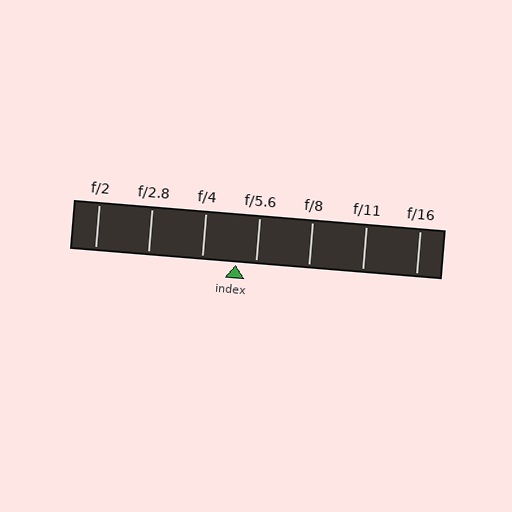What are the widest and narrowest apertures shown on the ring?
The widest aperture shown is f/2 and the narrowest is f/16.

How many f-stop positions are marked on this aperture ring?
There are 7 f-stop positions marked.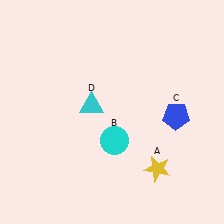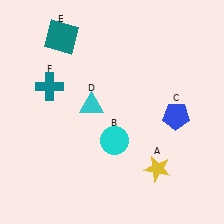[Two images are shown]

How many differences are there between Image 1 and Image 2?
There are 2 differences between the two images.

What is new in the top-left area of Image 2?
A teal cross (F) was added in the top-left area of Image 2.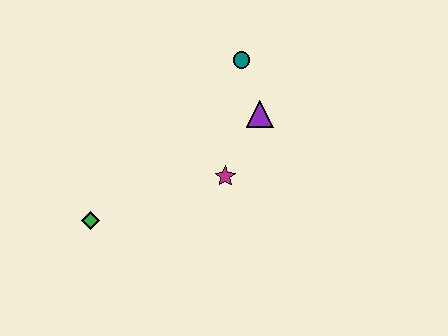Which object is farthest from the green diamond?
The teal circle is farthest from the green diamond.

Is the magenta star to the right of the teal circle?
No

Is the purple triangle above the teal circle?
No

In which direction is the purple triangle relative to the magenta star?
The purple triangle is above the magenta star.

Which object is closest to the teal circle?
The purple triangle is closest to the teal circle.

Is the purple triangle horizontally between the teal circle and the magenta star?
No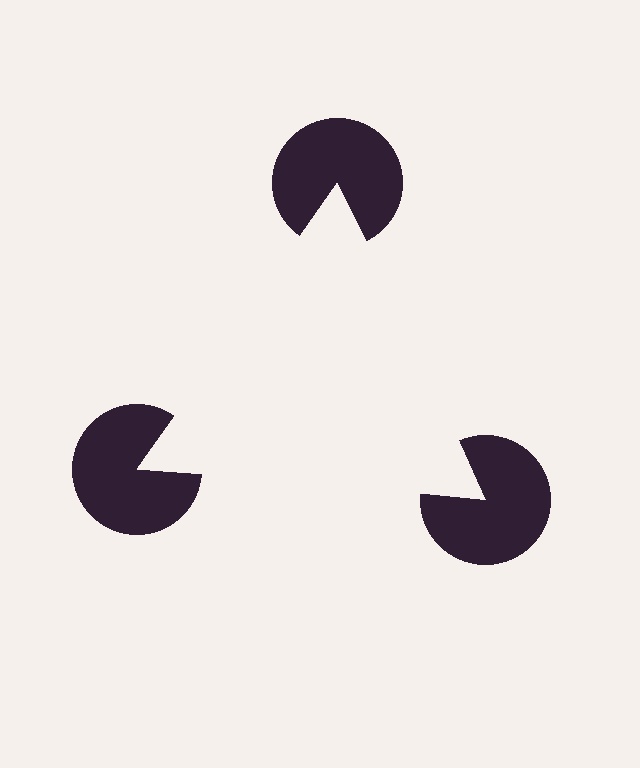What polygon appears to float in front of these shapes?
An illusory triangle — its edges are inferred from the aligned wedge cuts in the pac-man discs, not physically drawn.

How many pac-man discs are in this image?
There are 3 — one at each vertex of the illusory triangle.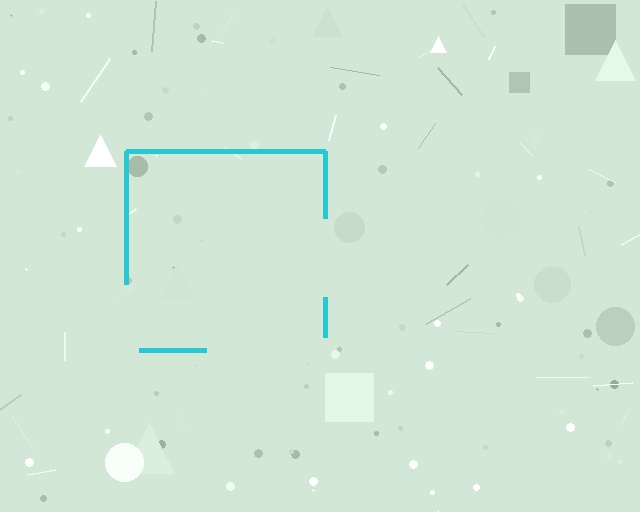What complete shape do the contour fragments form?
The contour fragments form a square.